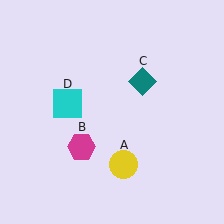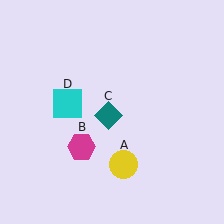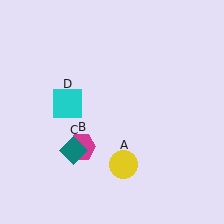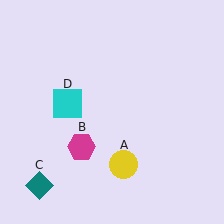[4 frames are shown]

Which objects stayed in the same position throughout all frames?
Yellow circle (object A) and magenta hexagon (object B) and cyan square (object D) remained stationary.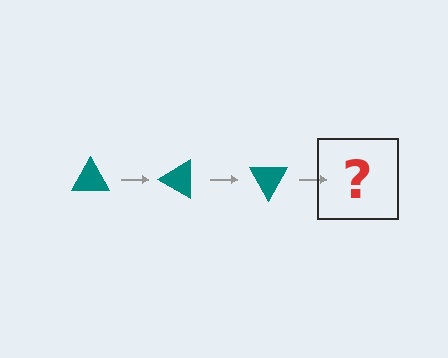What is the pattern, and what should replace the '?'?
The pattern is that the triangle rotates 30 degrees each step. The '?' should be a teal triangle rotated 90 degrees.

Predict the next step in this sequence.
The next step is a teal triangle rotated 90 degrees.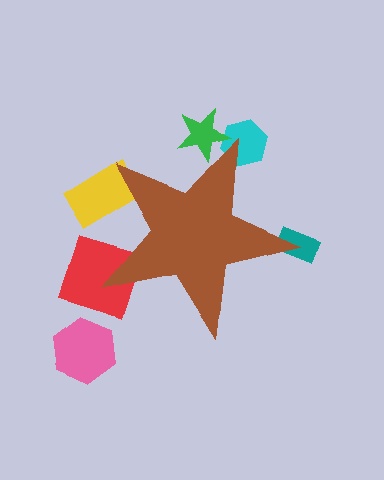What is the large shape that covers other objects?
A brown star.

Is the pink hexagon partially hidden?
No, the pink hexagon is fully visible.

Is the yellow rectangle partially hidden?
Yes, the yellow rectangle is partially hidden behind the brown star.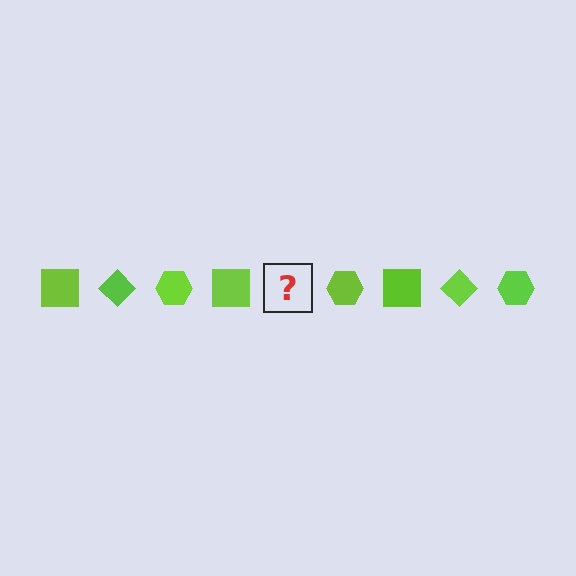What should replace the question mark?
The question mark should be replaced with a lime diamond.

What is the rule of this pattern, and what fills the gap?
The rule is that the pattern cycles through square, diamond, hexagon shapes in lime. The gap should be filled with a lime diamond.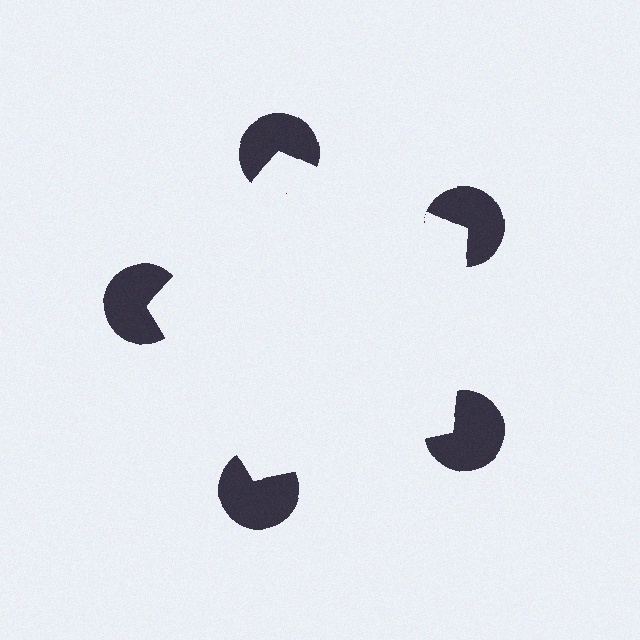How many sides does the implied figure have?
5 sides.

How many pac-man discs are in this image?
There are 5 — one at each vertex of the illusory pentagon.